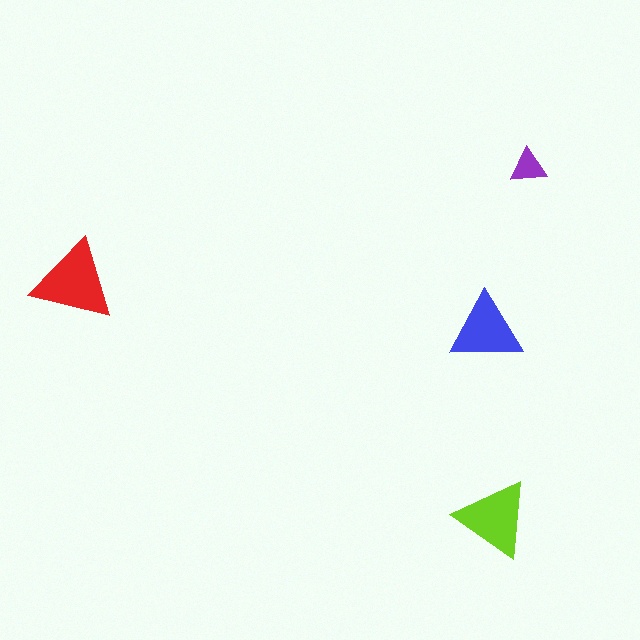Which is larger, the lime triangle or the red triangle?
The red one.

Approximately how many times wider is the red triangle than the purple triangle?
About 2 times wider.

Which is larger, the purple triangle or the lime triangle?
The lime one.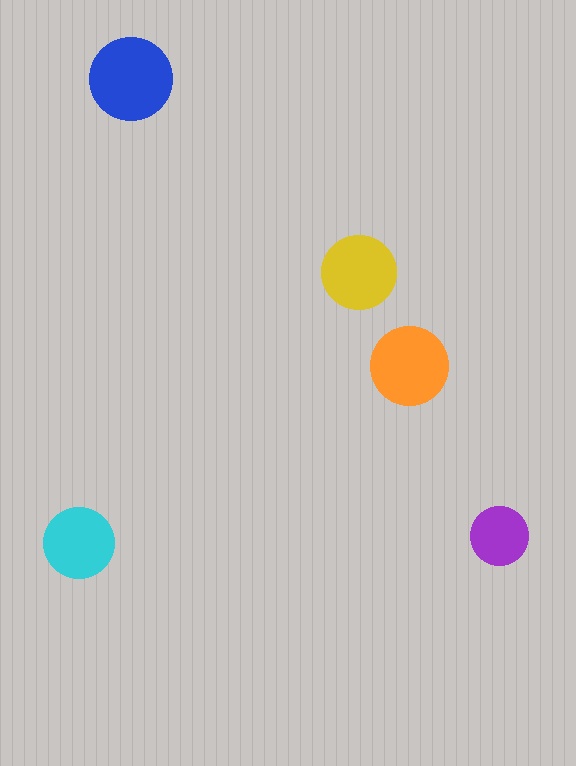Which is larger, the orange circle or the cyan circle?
The orange one.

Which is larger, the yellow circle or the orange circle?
The orange one.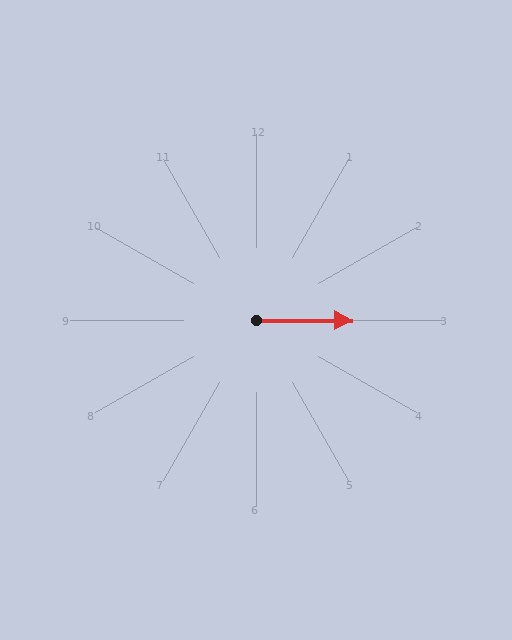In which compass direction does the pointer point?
East.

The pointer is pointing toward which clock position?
Roughly 3 o'clock.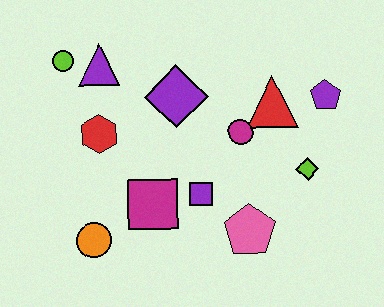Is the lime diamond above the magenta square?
Yes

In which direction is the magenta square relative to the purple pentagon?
The magenta square is to the left of the purple pentagon.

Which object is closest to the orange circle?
The magenta square is closest to the orange circle.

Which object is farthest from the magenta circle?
The lime circle is farthest from the magenta circle.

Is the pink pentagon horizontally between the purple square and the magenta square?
No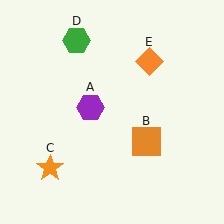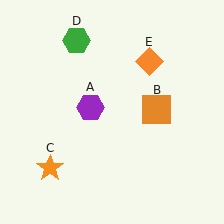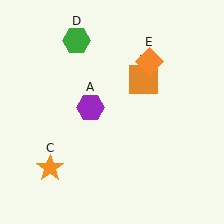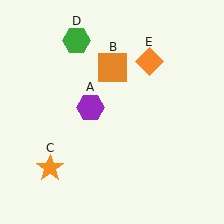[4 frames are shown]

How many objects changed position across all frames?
1 object changed position: orange square (object B).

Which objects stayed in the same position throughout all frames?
Purple hexagon (object A) and orange star (object C) and green hexagon (object D) and orange diamond (object E) remained stationary.